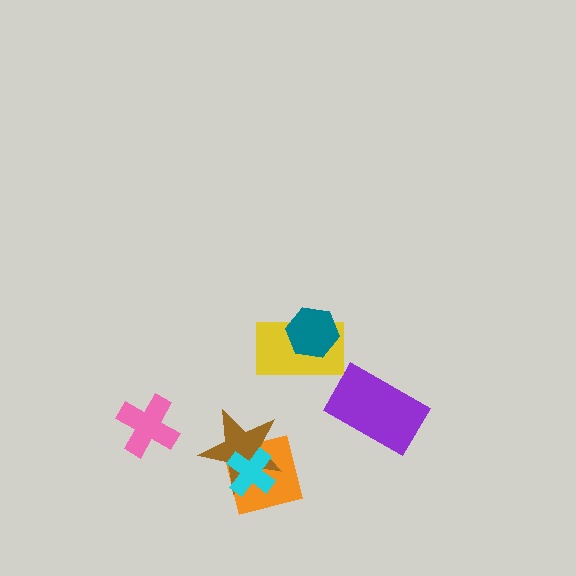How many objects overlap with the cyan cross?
2 objects overlap with the cyan cross.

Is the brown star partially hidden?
Yes, it is partially covered by another shape.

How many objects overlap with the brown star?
2 objects overlap with the brown star.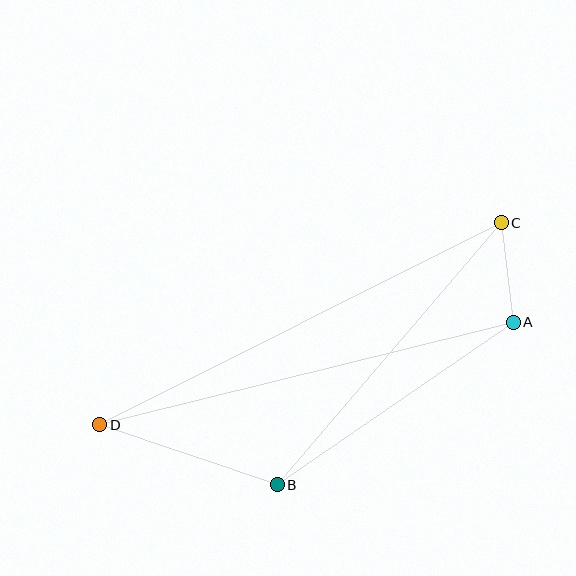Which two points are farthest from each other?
Points C and D are farthest from each other.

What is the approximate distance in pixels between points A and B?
The distance between A and B is approximately 286 pixels.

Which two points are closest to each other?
Points A and C are closest to each other.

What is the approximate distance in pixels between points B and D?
The distance between B and D is approximately 187 pixels.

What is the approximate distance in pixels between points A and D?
The distance between A and D is approximately 426 pixels.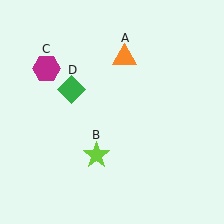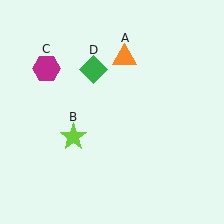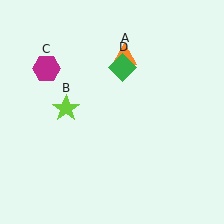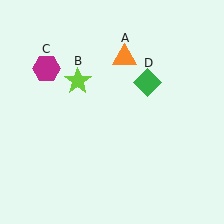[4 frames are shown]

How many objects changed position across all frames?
2 objects changed position: lime star (object B), green diamond (object D).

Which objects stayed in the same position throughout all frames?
Orange triangle (object A) and magenta hexagon (object C) remained stationary.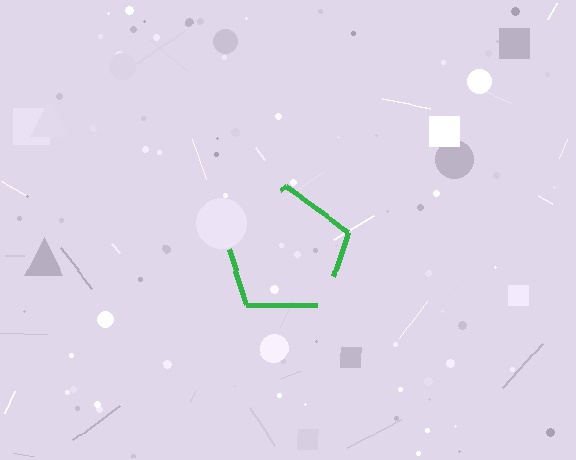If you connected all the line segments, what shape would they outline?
They would outline a pentagon.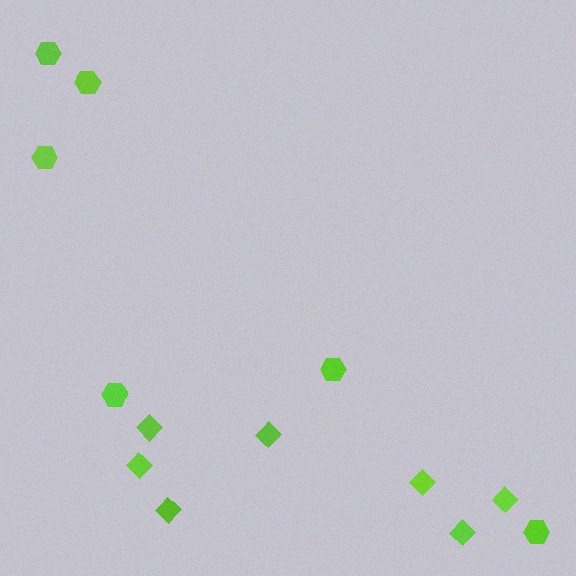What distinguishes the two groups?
There are 2 groups: one group of diamonds (7) and one group of hexagons (6).